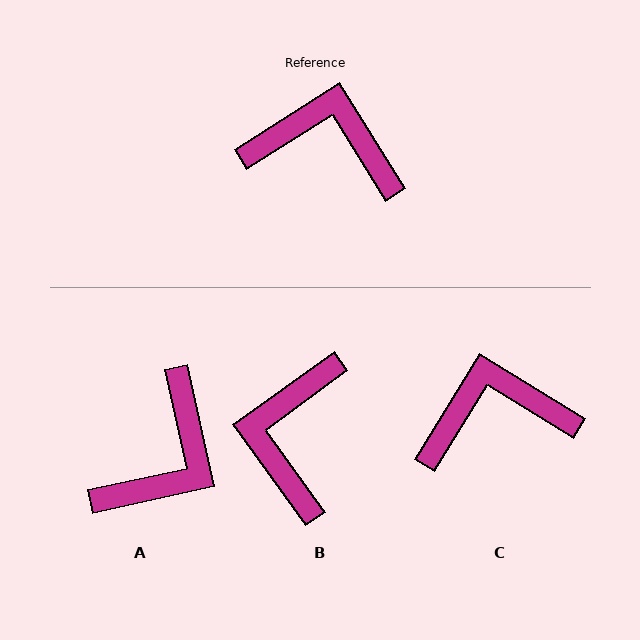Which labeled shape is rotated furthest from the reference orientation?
A, about 110 degrees away.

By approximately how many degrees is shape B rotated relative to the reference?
Approximately 94 degrees counter-clockwise.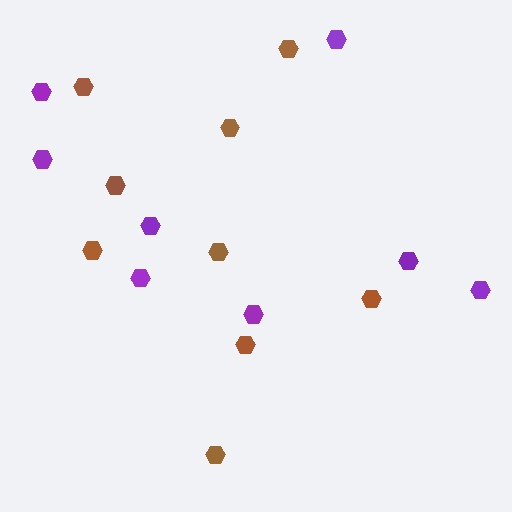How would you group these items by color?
There are 2 groups: one group of purple hexagons (8) and one group of brown hexagons (9).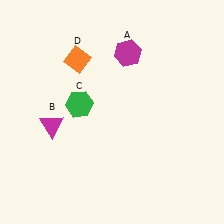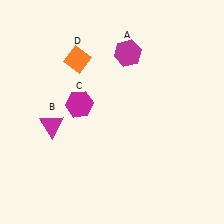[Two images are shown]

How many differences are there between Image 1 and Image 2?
There is 1 difference between the two images.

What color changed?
The hexagon (C) changed from green in Image 1 to magenta in Image 2.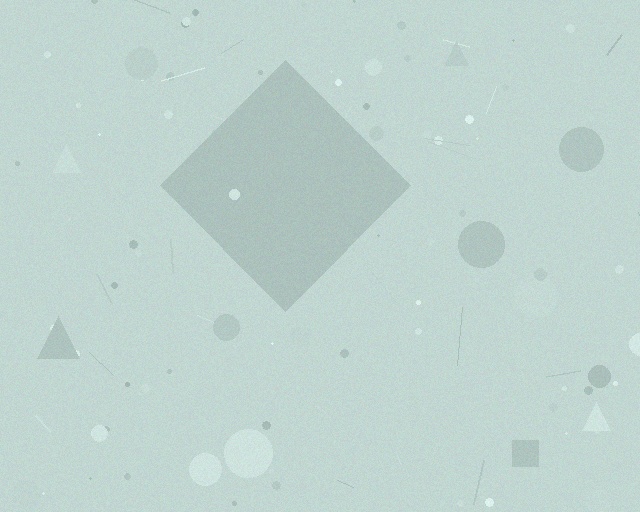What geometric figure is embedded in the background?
A diamond is embedded in the background.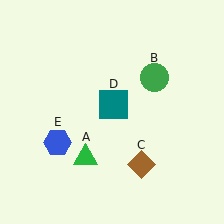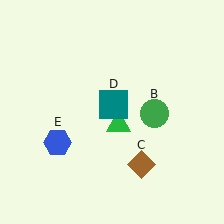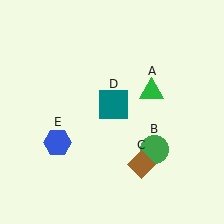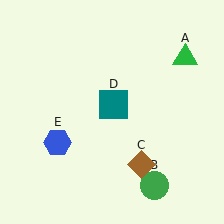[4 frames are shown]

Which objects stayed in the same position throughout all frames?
Brown diamond (object C) and teal square (object D) and blue hexagon (object E) remained stationary.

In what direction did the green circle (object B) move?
The green circle (object B) moved down.